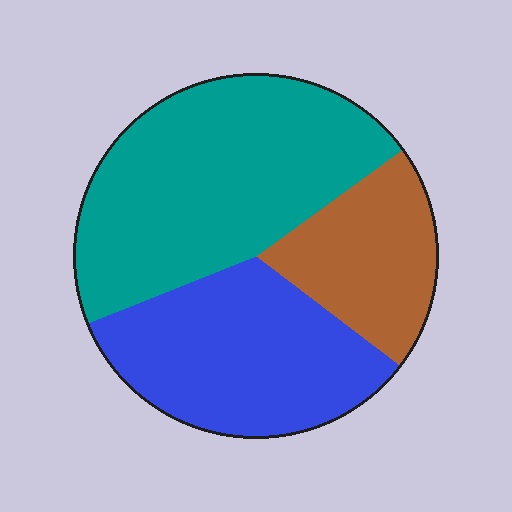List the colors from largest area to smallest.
From largest to smallest: teal, blue, brown.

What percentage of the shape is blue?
Blue takes up between a quarter and a half of the shape.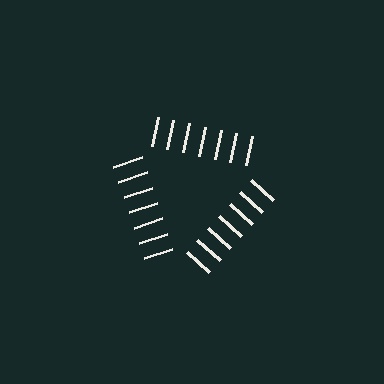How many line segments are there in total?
21 — 7 along each of the 3 edges.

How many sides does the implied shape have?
3 sides — the line-ends trace a triangle.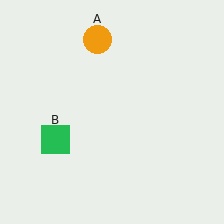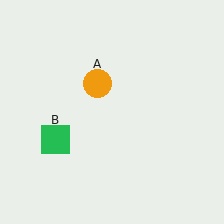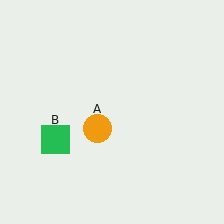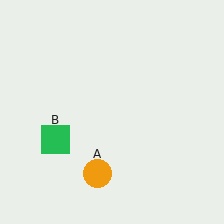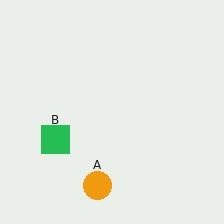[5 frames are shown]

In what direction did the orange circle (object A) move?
The orange circle (object A) moved down.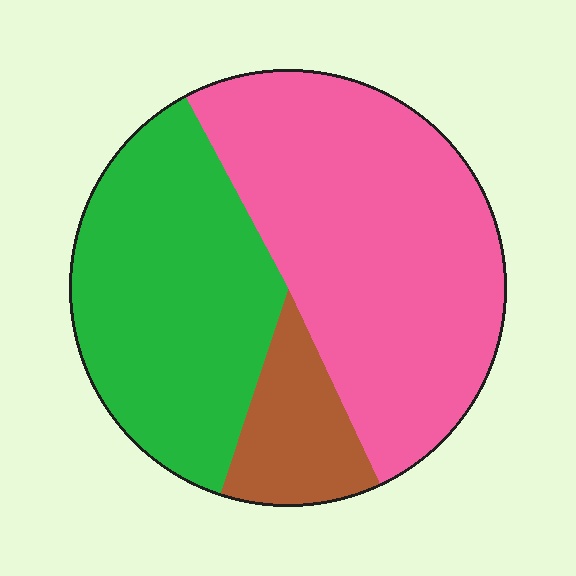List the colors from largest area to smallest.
From largest to smallest: pink, green, brown.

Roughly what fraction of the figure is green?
Green takes up about three eighths (3/8) of the figure.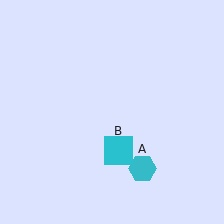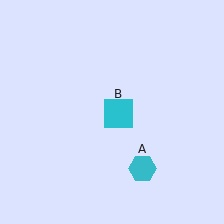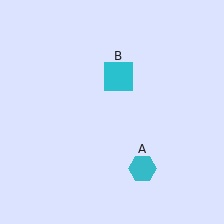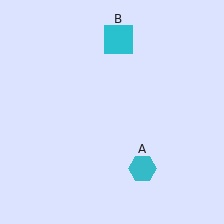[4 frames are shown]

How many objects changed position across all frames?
1 object changed position: cyan square (object B).